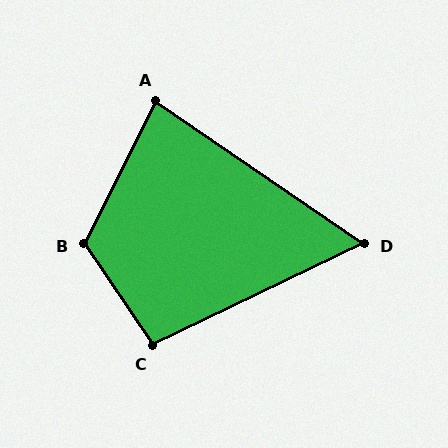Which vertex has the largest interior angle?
B, at approximately 120 degrees.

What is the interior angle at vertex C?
Approximately 98 degrees (obtuse).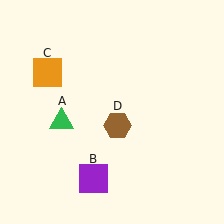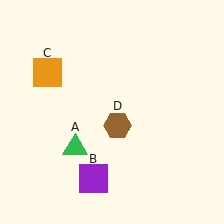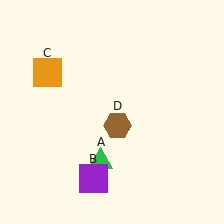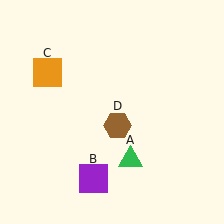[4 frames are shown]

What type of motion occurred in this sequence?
The green triangle (object A) rotated counterclockwise around the center of the scene.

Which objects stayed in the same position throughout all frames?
Purple square (object B) and orange square (object C) and brown hexagon (object D) remained stationary.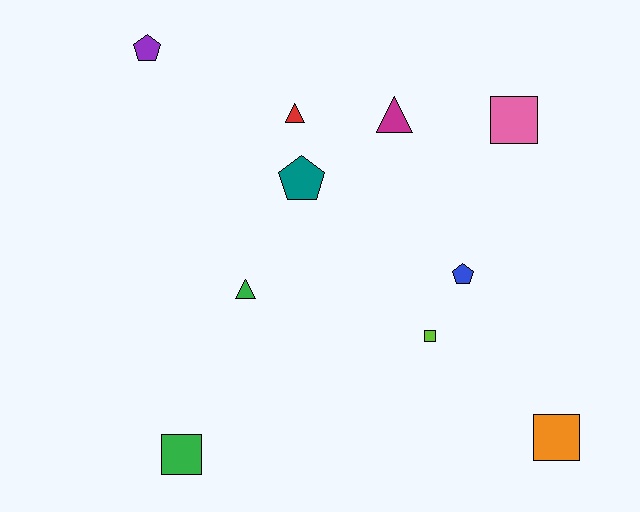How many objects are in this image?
There are 10 objects.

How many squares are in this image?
There are 4 squares.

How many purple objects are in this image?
There is 1 purple object.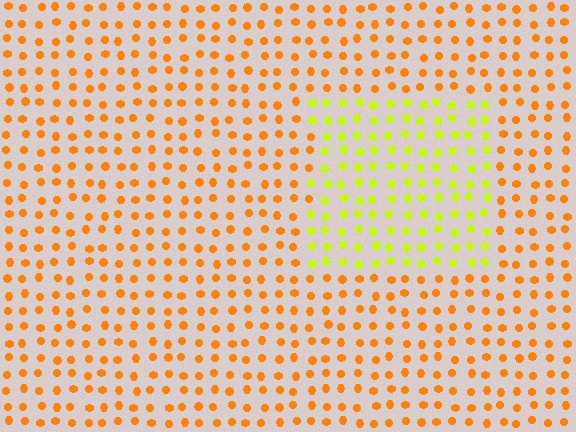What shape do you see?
I see a rectangle.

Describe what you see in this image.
The image is filled with small orange elements in a uniform arrangement. A rectangle-shaped region is visible where the elements are tinted to a slightly different hue, forming a subtle color boundary.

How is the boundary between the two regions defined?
The boundary is defined purely by a slight shift in hue (about 46 degrees). Spacing, size, and orientation are identical on both sides.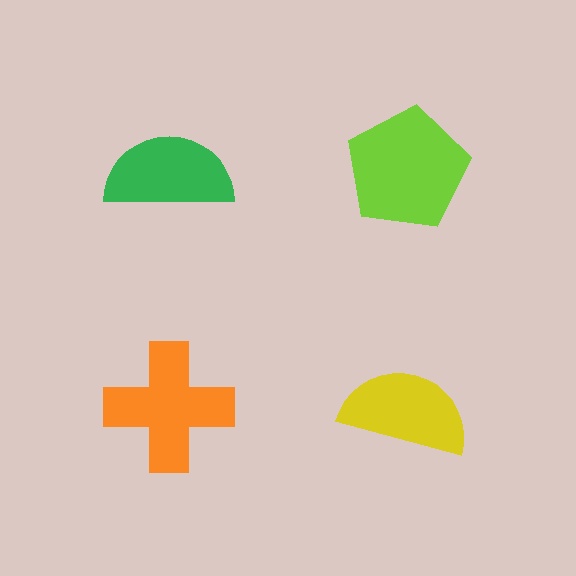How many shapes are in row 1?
2 shapes.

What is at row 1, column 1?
A green semicircle.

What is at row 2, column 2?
A yellow semicircle.